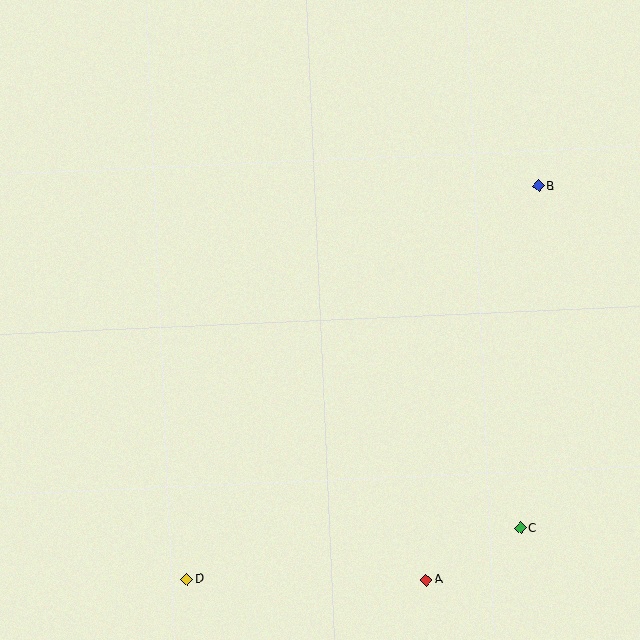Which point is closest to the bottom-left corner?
Point D is closest to the bottom-left corner.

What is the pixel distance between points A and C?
The distance between A and C is 107 pixels.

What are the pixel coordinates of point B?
Point B is at (539, 186).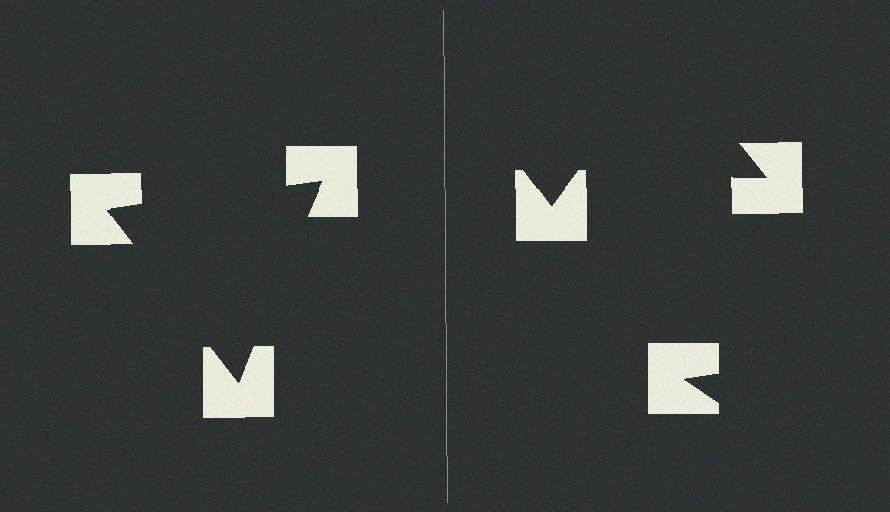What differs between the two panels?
The notched squares are positioned identically on both sides; only the wedge orientations differ. On the left they align to a triangle; on the right they are misaligned.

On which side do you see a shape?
An illusory triangle appears on the left side. On the right side the wedge cuts are rotated, so no coherent shape forms.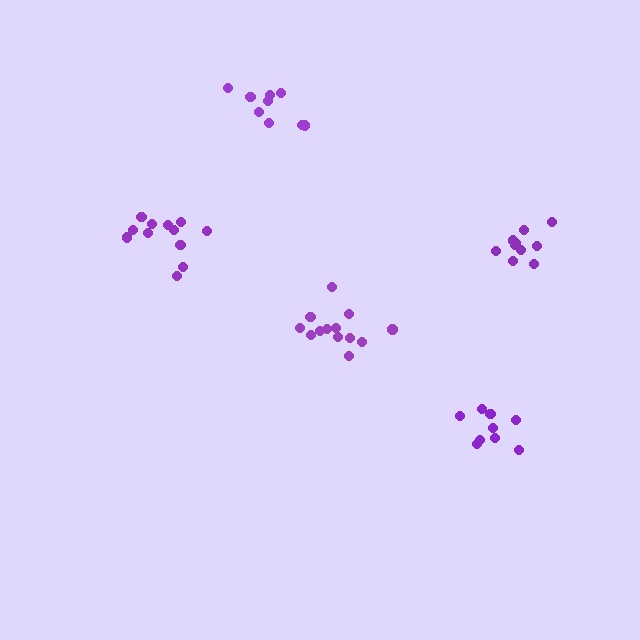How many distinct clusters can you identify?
There are 5 distinct clusters.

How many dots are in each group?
Group 1: 13 dots, Group 2: 12 dots, Group 3: 10 dots, Group 4: 9 dots, Group 5: 9 dots (53 total).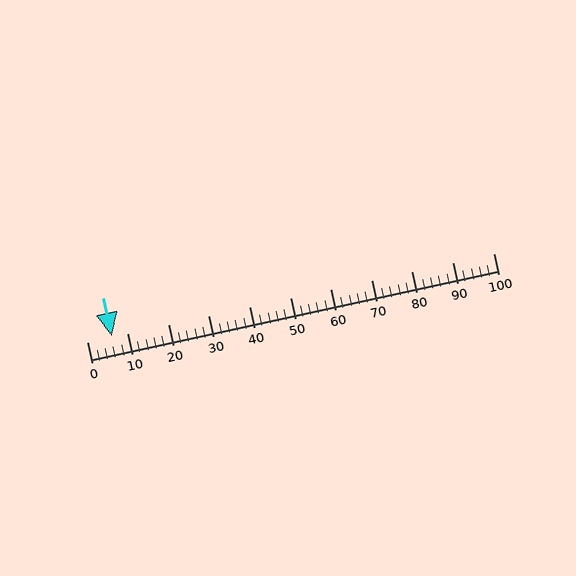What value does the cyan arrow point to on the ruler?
The cyan arrow points to approximately 6.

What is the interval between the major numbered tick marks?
The major tick marks are spaced 10 units apart.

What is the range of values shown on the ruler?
The ruler shows values from 0 to 100.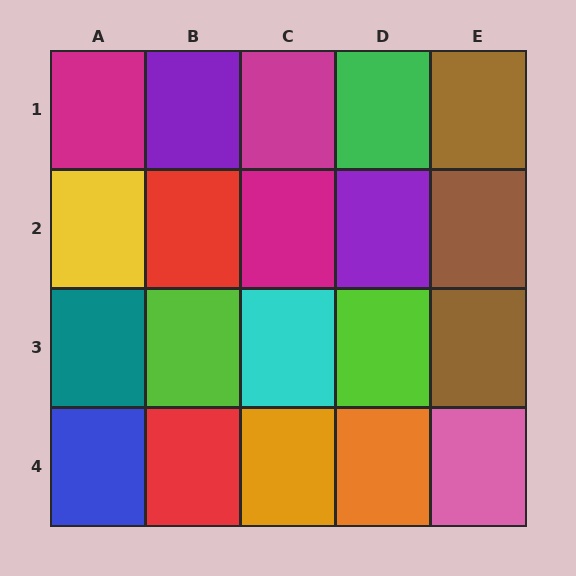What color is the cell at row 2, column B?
Red.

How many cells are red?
2 cells are red.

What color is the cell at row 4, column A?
Blue.